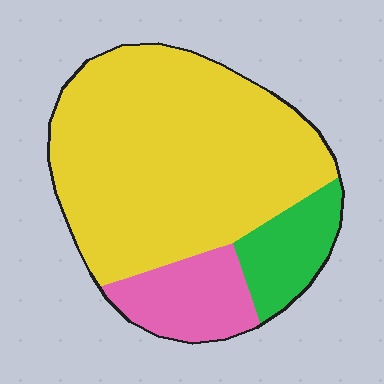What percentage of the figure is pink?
Pink takes up about one sixth (1/6) of the figure.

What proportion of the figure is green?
Green covers about 15% of the figure.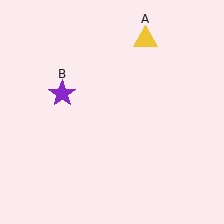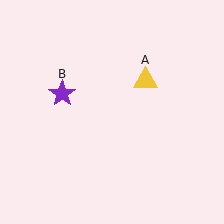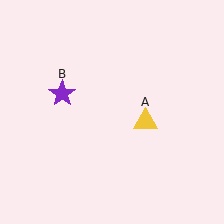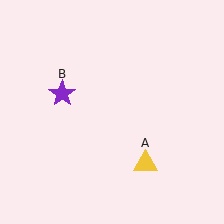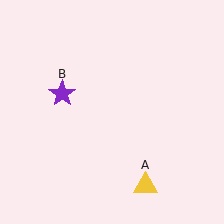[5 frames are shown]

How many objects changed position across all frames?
1 object changed position: yellow triangle (object A).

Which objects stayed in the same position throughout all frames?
Purple star (object B) remained stationary.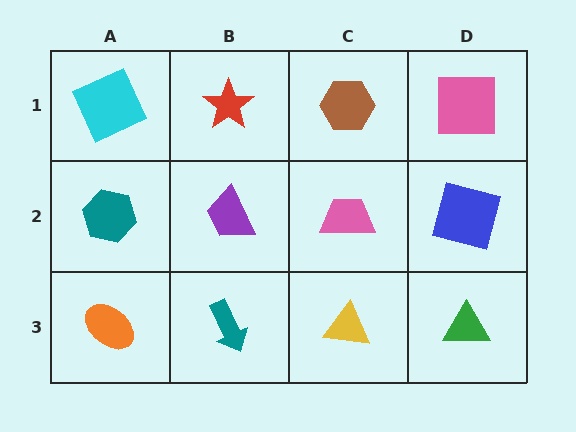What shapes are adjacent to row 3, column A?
A teal hexagon (row 2, column A), a teal arrow (row 3, column B).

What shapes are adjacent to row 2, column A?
A cyan square (row 1, column A), an orange ellipse (row 3, column A), a purple trapezoid (row 2, column B).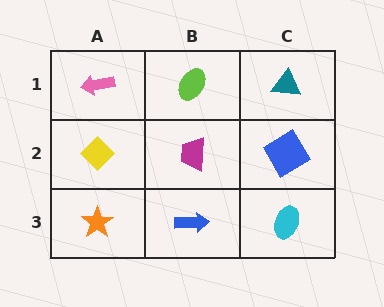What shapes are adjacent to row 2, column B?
A lime ellipse (row 1, column B), a blue arrow (row 3, column B), a yellow diamond (row 2, column A), a blue diamond (row 2, column C).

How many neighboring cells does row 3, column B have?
3.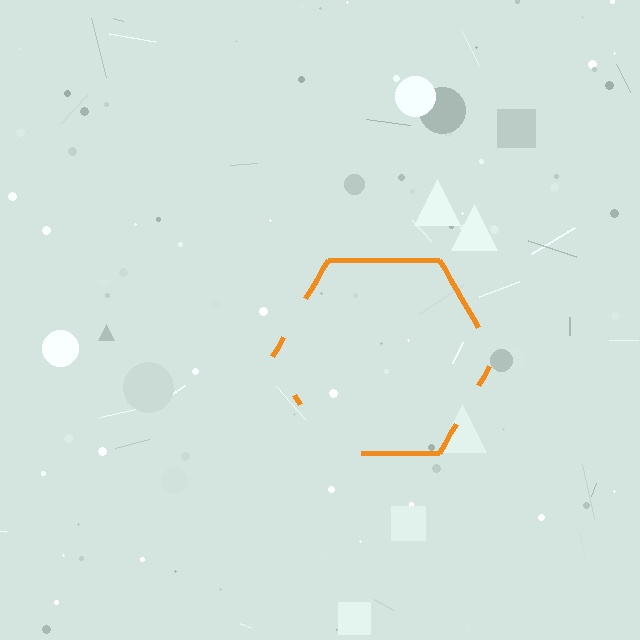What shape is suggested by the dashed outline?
The dashed outline suggests a hexagon.